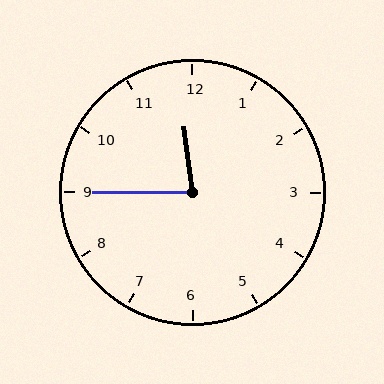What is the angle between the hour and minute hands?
Approximately 82 degrees.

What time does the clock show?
11:45.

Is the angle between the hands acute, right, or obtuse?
It is acute.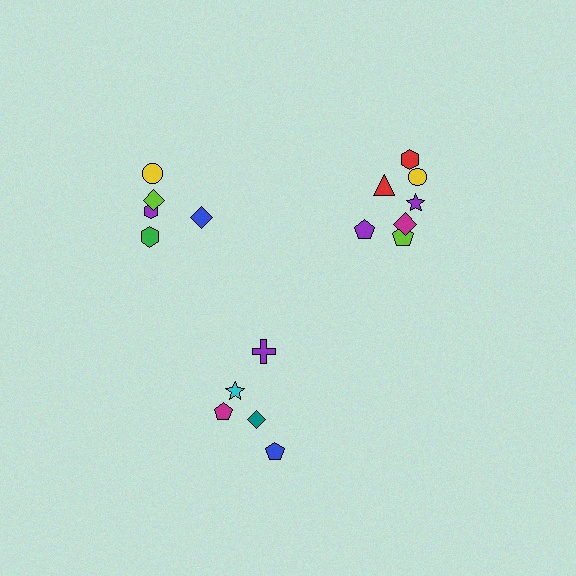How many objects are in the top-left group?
There are 5 objects.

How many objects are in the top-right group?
There are 7 objects.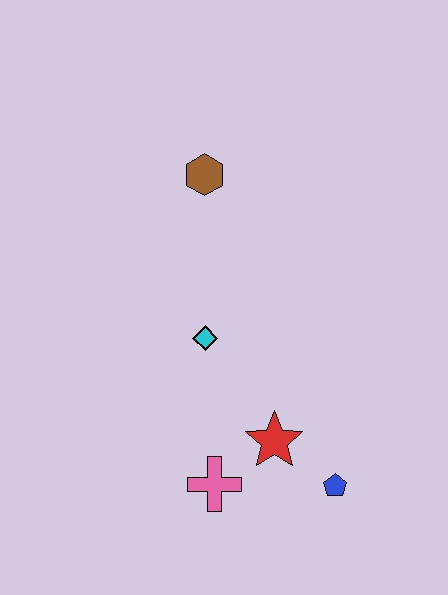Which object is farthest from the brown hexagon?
The blue pentagon is farthest from the brown hexagon.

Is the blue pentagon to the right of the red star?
Yes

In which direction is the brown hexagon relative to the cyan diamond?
The brown hexagon is above the cyan diamond.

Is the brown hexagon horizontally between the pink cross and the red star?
No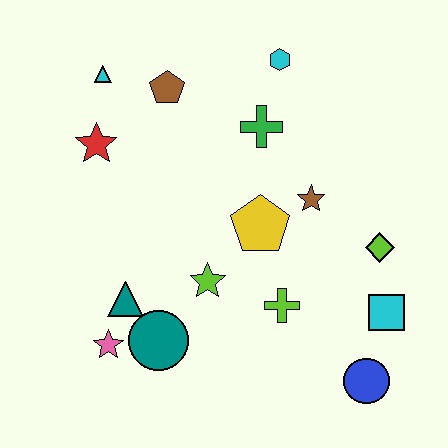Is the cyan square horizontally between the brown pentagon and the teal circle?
No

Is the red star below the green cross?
Yes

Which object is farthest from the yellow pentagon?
The cyan triangle is farthest from the yellow pentagon.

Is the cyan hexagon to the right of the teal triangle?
Yes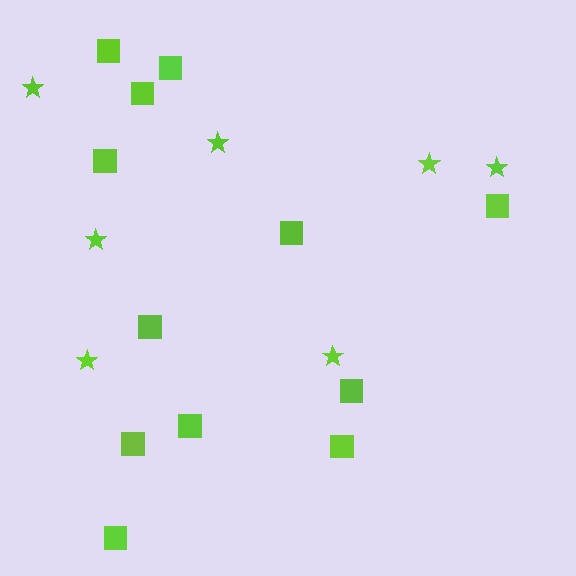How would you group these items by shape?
There are 2 groups: one group of squares (12) and one group of stars (7).